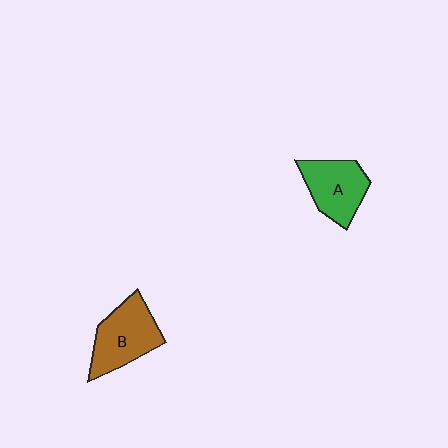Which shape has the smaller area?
Shape A (green).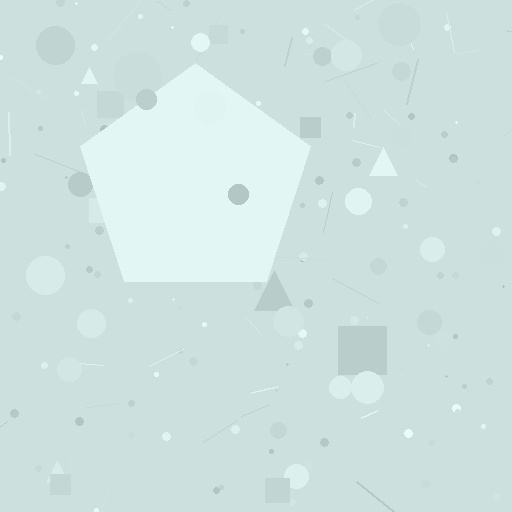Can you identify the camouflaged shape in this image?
The camouflaged shape is a pentagon.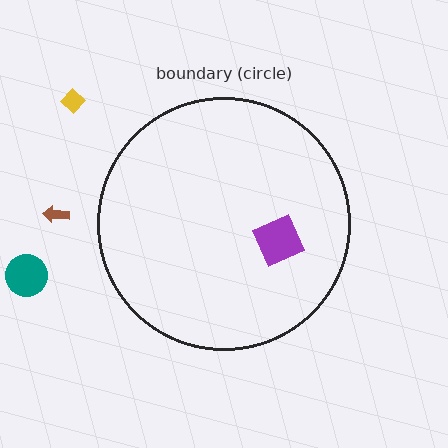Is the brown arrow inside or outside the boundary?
Outside.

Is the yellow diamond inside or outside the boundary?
Outside.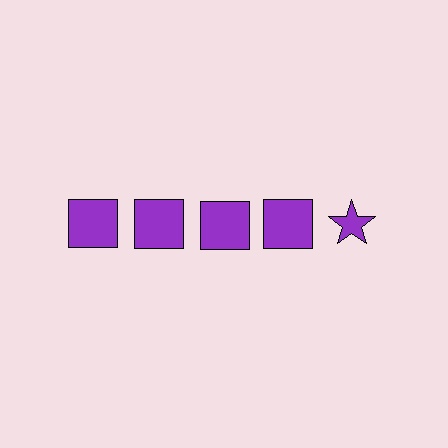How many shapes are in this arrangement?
There are 5 shapes arranged in a grid pattern.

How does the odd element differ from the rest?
It has a different shape: star instead of square.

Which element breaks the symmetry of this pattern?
The purple star in the top row, rightmost column breaks the symmetry. All other shapes are purple squares.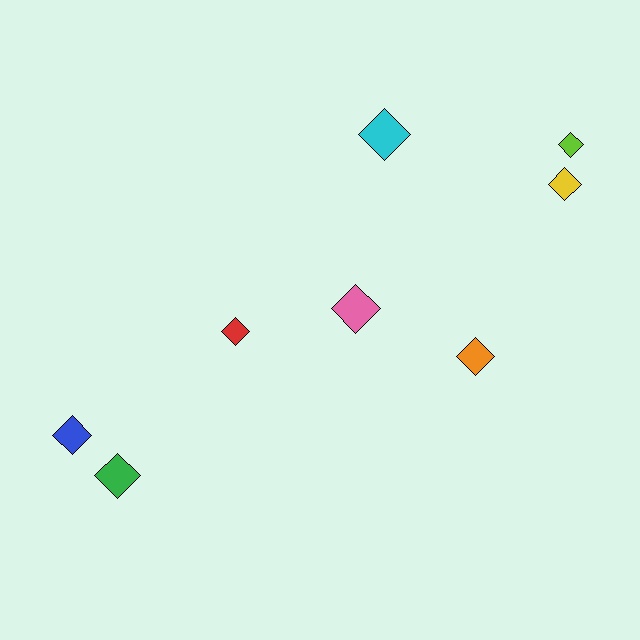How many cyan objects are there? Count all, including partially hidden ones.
There is 1 cyan object.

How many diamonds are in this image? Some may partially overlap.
There are 8 diamonds.